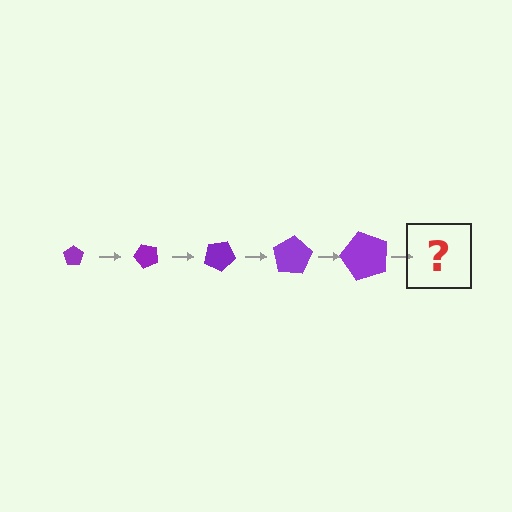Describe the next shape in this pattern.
It should be a pentagon, larger than the previous one and rotated 250 degrees from the start.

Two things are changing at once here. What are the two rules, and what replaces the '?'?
The two rules are that the pentagon grows larger each step and it rotates 50 degrees each step. The '?' should be a pentagon, larger than the previous one and rotated 250 degrees from the start.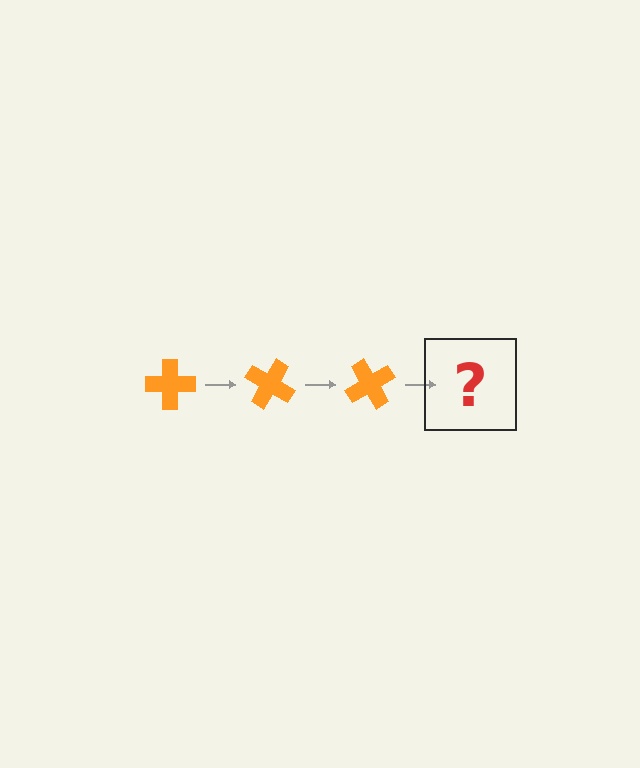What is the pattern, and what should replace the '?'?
The pattern is that the cross rotates 30 degrees each step. The '?' should be an orange cross rotated 90 degrees.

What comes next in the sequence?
The next element should be an orange cross rotated 90 degrees.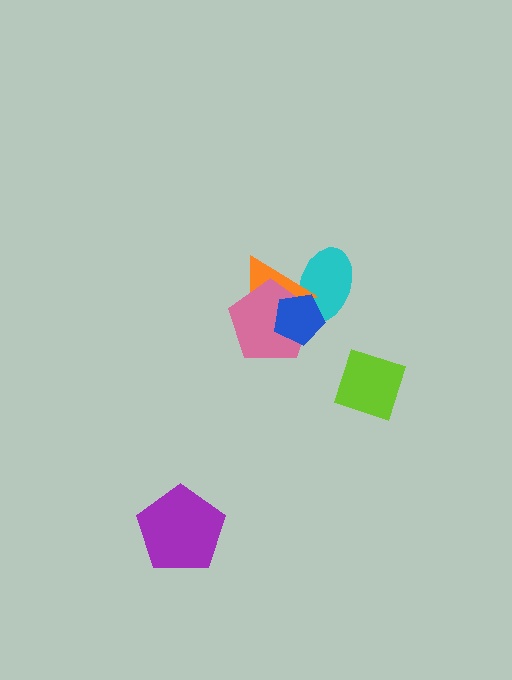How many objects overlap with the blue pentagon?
3 objects overlap with the blue pentagon.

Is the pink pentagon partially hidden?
Yes, it is partially covered by another shape.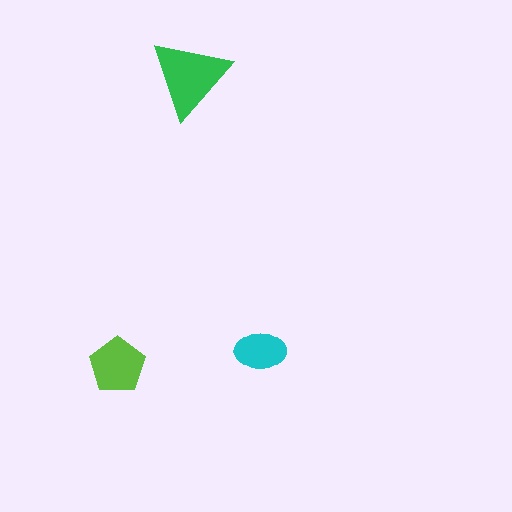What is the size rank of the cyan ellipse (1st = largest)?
3rd.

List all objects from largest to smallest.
The green triangle, the lime pentagon, the cyan ellipse.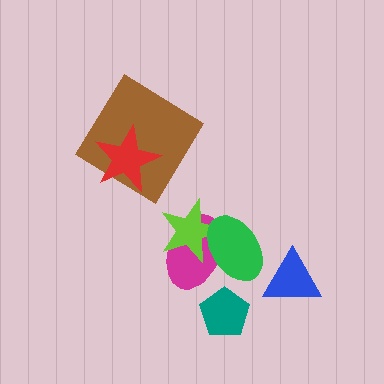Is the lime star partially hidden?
Yes, it is partially covered by another shape.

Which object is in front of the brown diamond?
The red star is in front of the brown diamond.